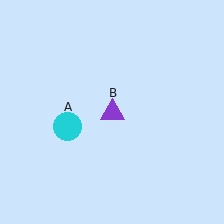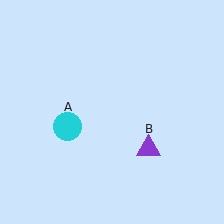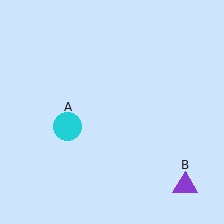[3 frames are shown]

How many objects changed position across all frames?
1 object changed position: purple triangle (object B).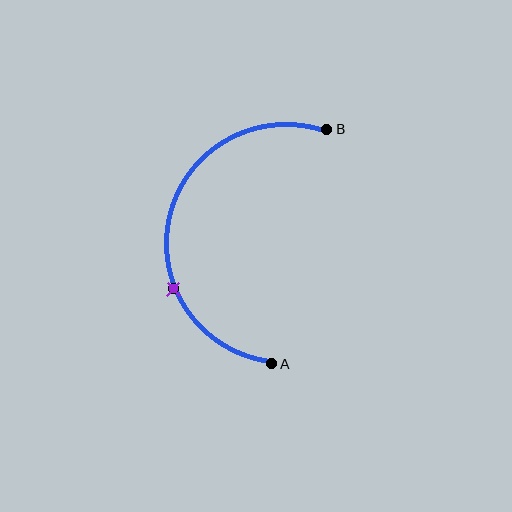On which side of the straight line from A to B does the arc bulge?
The arc bulges to the left of the straight line connecting A and B.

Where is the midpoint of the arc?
The arc midpoint is the point on the curve farthest from the straight line joining A and B. It sits to the left of that line.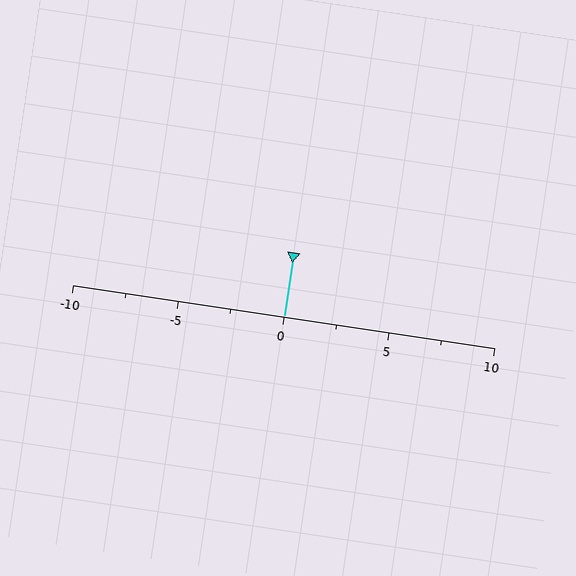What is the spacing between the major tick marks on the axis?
The major ticks are spaced 5 apart.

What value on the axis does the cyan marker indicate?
The marker indicates approximately 0.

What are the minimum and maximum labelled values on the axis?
The axis runs from -10 to 10.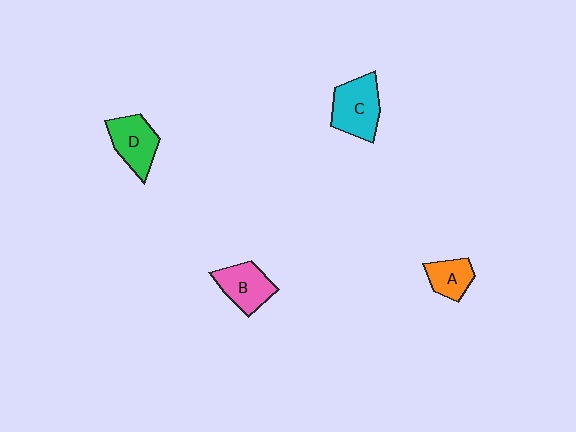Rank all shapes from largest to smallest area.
From largest to smallest: C (cyan), D (green), B (pink), A (orange).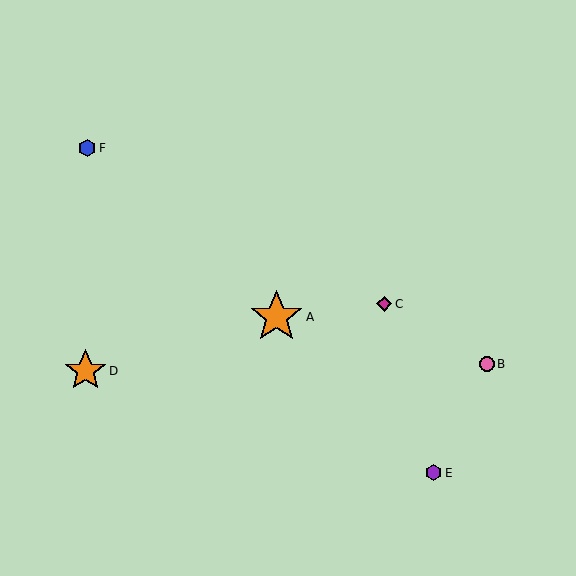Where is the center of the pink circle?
The center of the pink circle is at (487, 364).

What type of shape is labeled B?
Shape B is a pink circle.